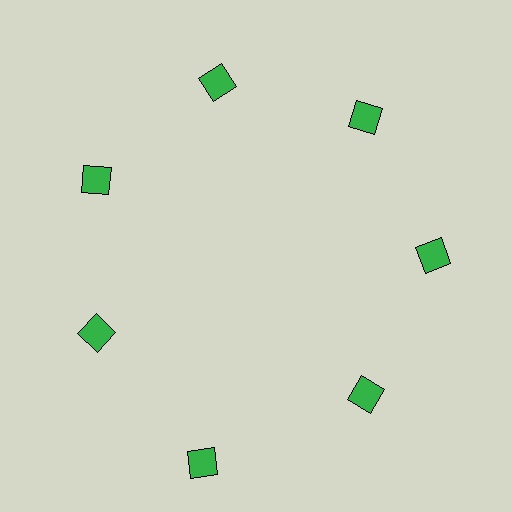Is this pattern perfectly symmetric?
No. The 7 green diamonds are arranged in a ring, but one element near the 6 o'clock position is pushed outward from the center, breaking the 7-fold rotational symmetry.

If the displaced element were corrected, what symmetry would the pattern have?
It would have 7-fold rotational symmetry — the pattern would map onto itself every 51 degrees.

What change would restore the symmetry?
The symmetry would be restored by moving it inward, back onto the ring so that all 7 diamonds sit at equal angles and equal distance from the center.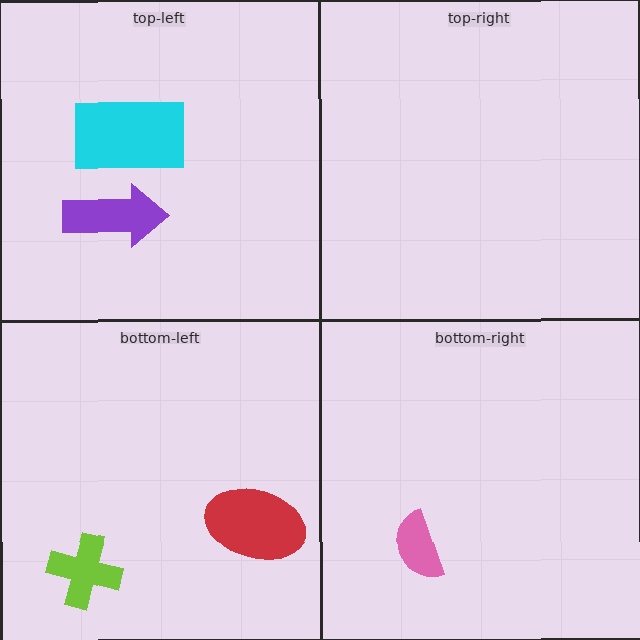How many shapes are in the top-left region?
2.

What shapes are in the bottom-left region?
The lime cross, the red ellipse.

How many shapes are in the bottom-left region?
2.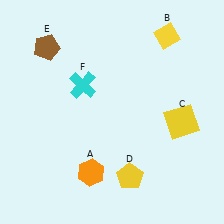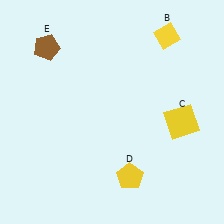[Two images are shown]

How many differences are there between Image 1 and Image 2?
There are 2 differences between the two images.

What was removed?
The cyan cross (F), the orange hexagon (A) were removed in Image 2.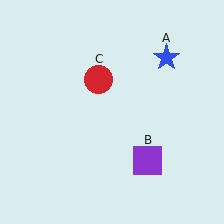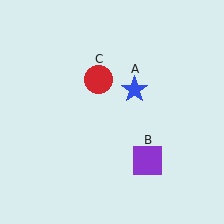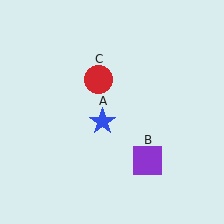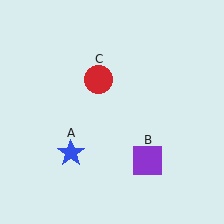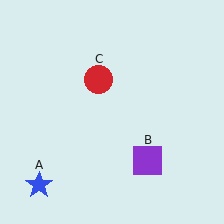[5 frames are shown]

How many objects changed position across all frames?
1 object changed position: blue star (object A).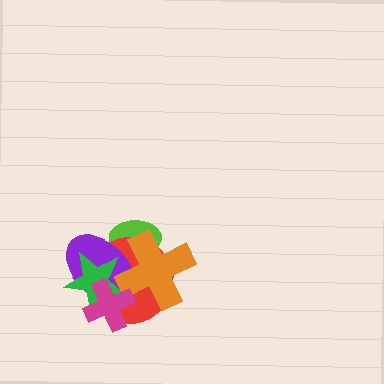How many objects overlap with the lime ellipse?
3 objects overlap with the lime ellipse.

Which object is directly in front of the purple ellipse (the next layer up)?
The green star is directly in front of the purple ellipse.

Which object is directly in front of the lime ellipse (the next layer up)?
The red circle is directly in front of the lime ellipse.